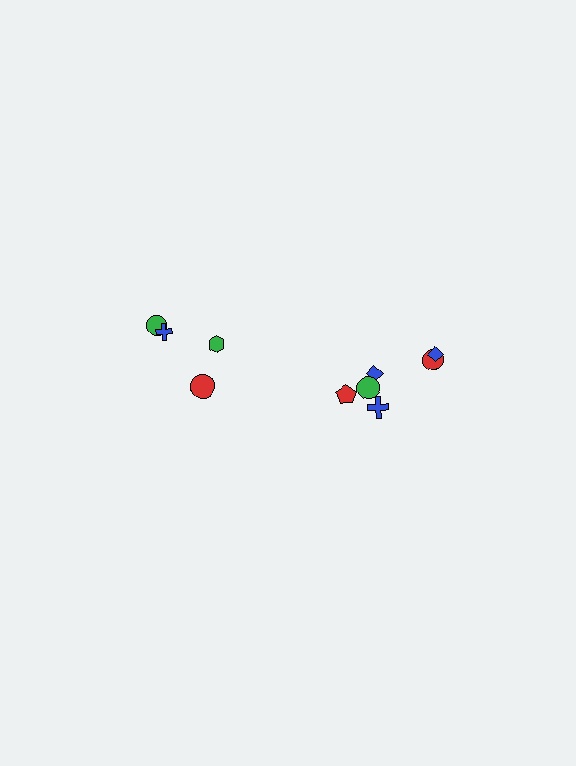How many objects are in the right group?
There are 6 objects.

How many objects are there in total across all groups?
There are 10 objects.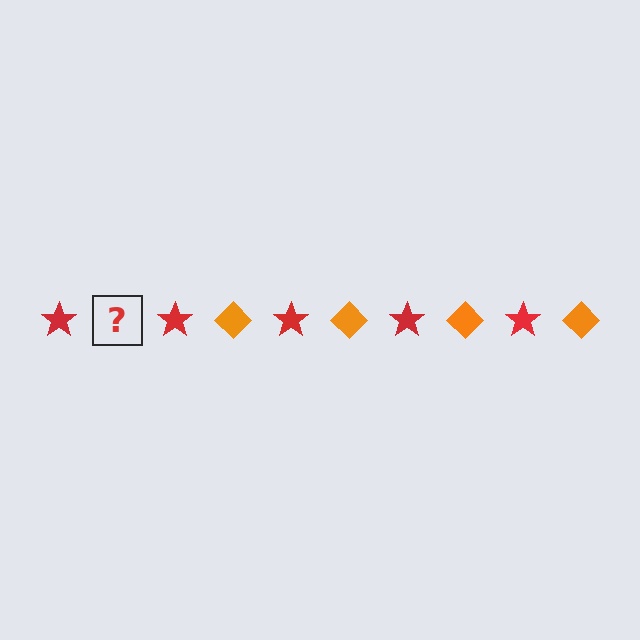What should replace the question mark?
The question mark should be replaced with an orange diamond.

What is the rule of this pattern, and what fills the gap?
The rule is that the pattern alternates between red star and orange diamond. The gap should be filled with an orange diamond.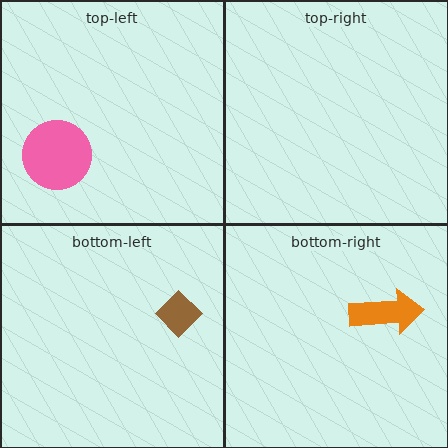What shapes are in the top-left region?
The pink circle.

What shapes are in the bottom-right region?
The orange arrow.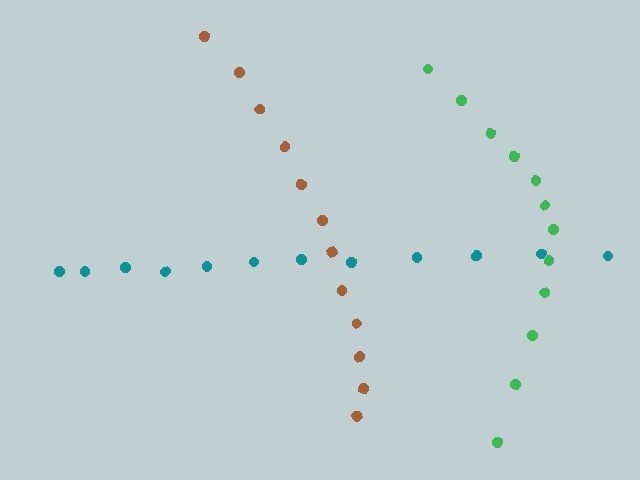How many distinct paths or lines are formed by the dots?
There are 3 distinct paths.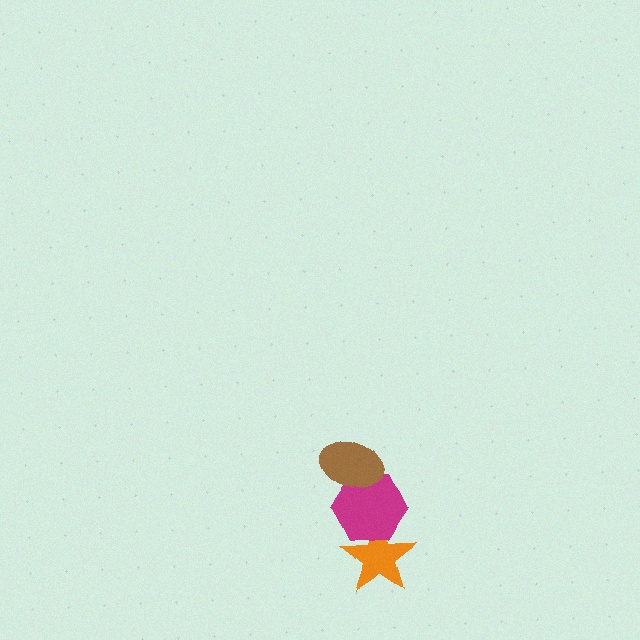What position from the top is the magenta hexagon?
The magenta hexagon is 2nd from the top.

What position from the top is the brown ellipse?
The brown ellipse is 1st from the top.